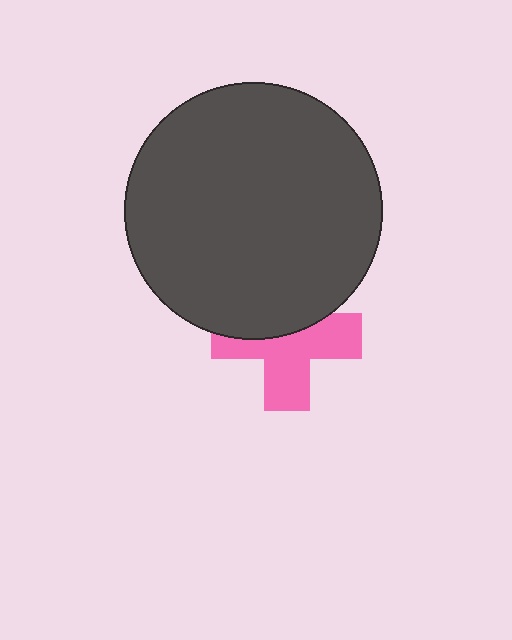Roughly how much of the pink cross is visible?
About half of it is visible (roughly 58%).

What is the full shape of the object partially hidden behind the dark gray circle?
The partially hidden object is a pink cross.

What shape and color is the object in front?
The object in front is a dark gray circle.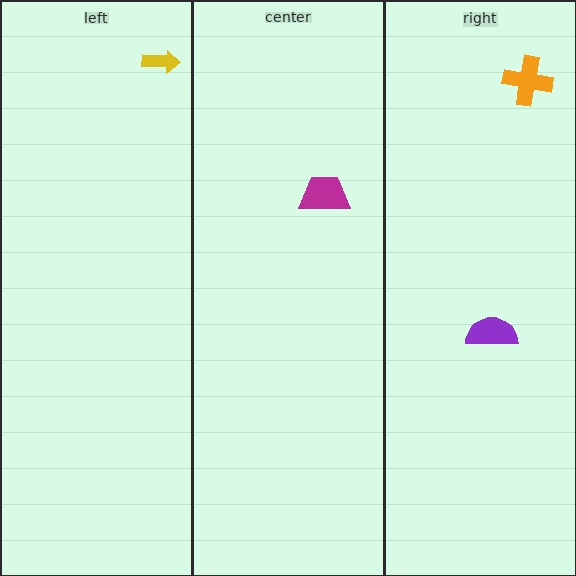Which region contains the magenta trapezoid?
The center region.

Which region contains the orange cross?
The right region.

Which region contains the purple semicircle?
The right region.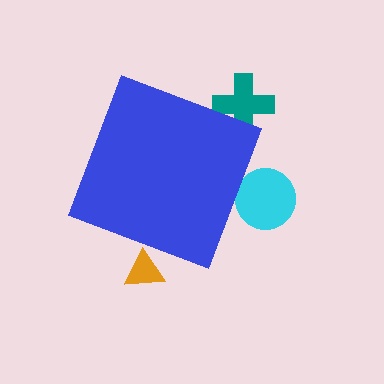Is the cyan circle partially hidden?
Yes, the cyan circle is partially hidden behind the blue diamond.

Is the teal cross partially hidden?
Yes, the teal cross is partially hidden behind the blue diamond.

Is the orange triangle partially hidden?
Yes, the orange triangle is partially hidden behind the blue diamond.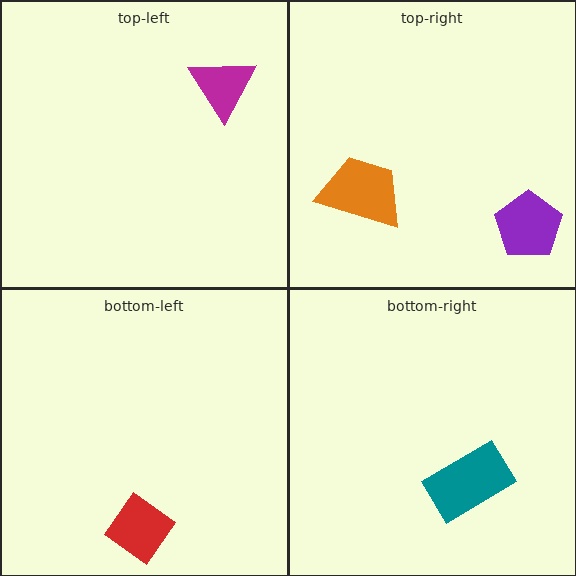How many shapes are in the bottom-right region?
1.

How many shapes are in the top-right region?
2.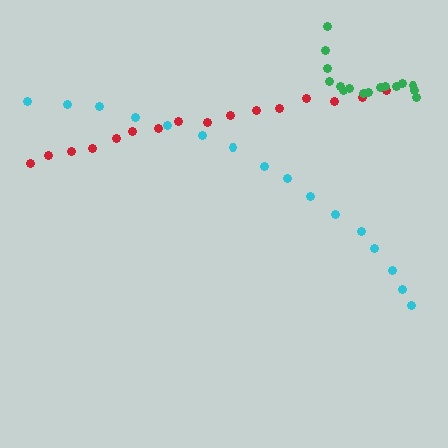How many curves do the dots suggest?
There are 3 distinct paths.